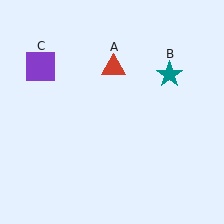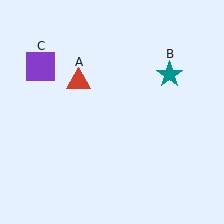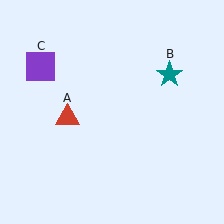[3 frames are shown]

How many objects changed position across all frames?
1 object changed position: red triangle (object A).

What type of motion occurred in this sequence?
The red triangle (object A) rotated counterclockwise around the center of the scene.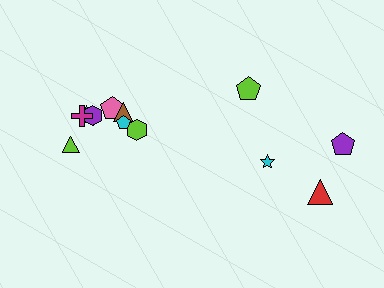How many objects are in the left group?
There are 8 objects.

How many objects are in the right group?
There are 4 objects.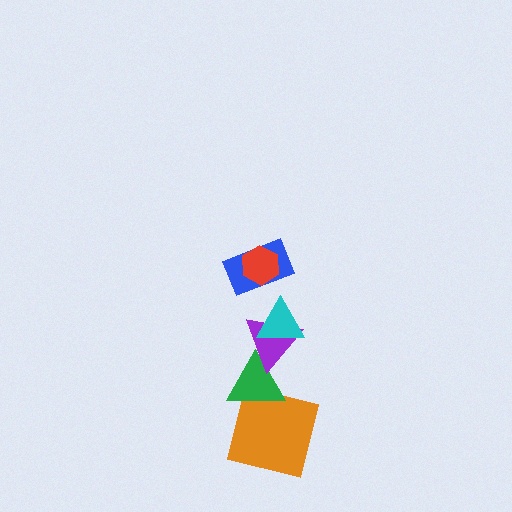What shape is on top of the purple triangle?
The cyan triangle is on top of the purple triangle.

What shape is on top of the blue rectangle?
The red hexagon is on top of the blue rectangle.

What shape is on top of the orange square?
The green triangle is on top of the orange square.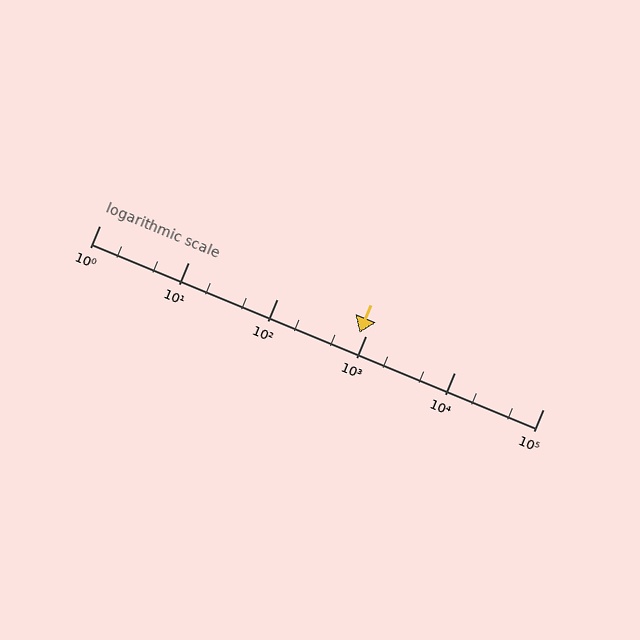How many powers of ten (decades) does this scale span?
The scale spans 5 decades, from 1 to 100000.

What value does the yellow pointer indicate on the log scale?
The pointer indicates approximately 860.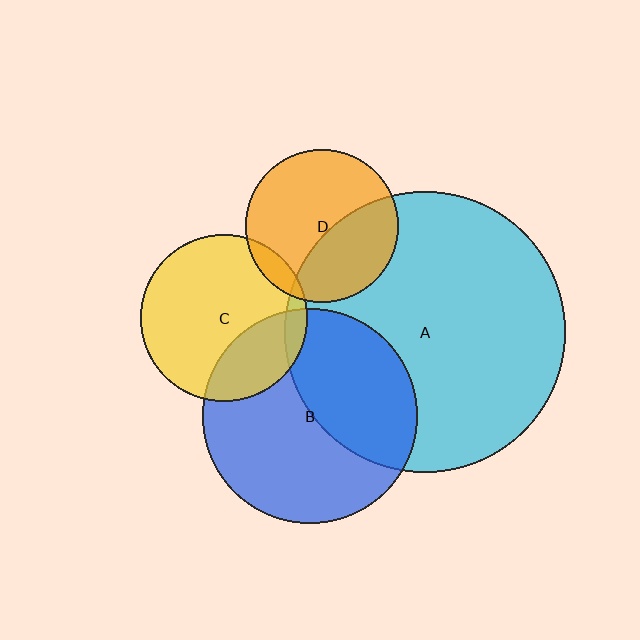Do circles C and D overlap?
Yes.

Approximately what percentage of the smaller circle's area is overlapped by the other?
Approximately 10%.